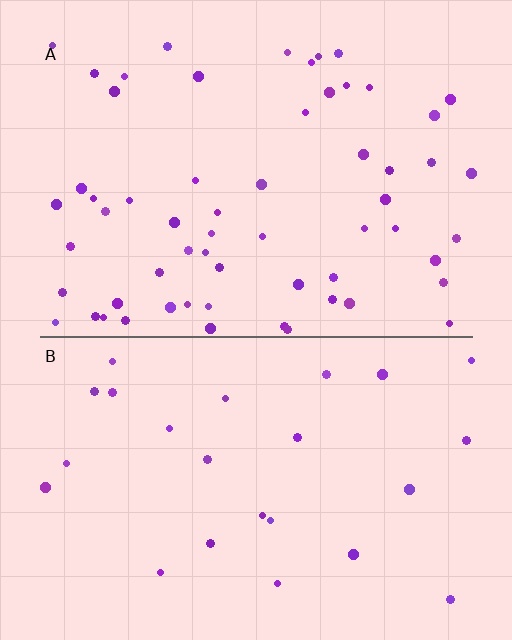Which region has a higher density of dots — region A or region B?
A (the top).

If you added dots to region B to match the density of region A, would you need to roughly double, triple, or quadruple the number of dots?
Approximately double.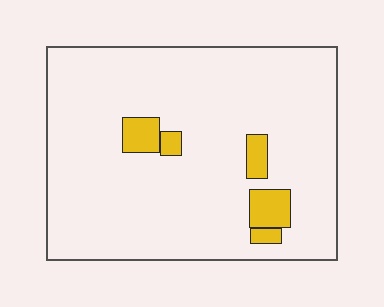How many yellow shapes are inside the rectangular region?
5.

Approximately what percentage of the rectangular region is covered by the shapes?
Approximately 10%.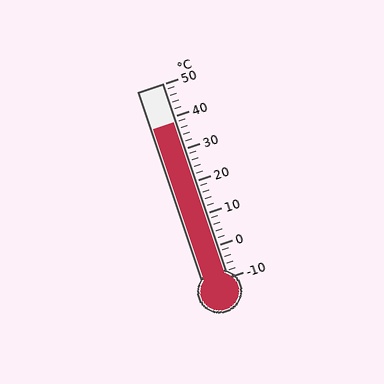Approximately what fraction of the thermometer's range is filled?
The thermometer is filled to approximately 80% of its range.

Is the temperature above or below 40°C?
The temperature is below 40°C.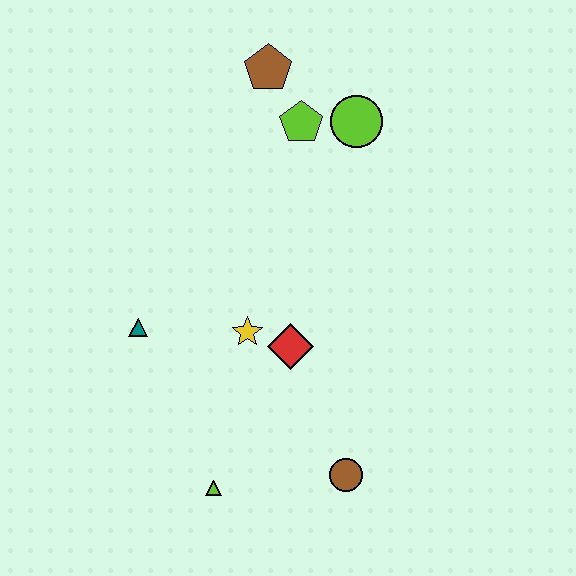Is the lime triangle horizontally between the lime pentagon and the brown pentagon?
No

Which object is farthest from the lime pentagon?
The lime triangle is farthest from the lime pentagon.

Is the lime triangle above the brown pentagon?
No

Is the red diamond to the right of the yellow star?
Yes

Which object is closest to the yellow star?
The red diamond is closest to the yellow star.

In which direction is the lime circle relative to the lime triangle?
The lime circle is above the lime triangle.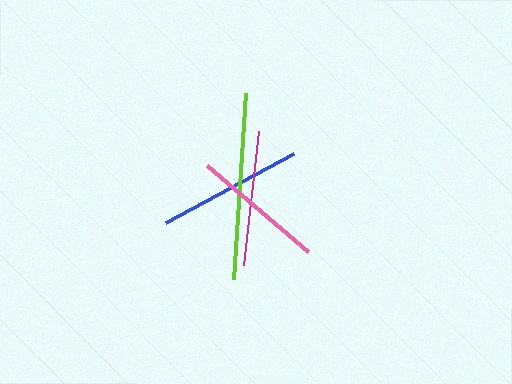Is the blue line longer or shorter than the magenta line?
The blue line is longer than the magenta line.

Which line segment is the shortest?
The pink line is the shortest at approximately 132 pixels.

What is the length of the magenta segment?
The magenta segment is approximately 136 pixels long.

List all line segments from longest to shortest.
From longest to shortest: lime, blue, magenta, pink.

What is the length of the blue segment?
The blue segment is approximately 146 pixels long.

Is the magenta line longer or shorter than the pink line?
The magenta line is longer than the pink line.